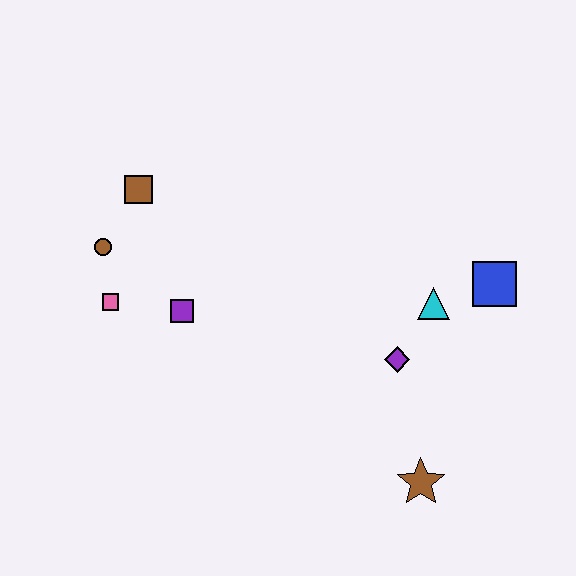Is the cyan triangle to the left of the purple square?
No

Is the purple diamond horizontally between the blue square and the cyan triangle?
No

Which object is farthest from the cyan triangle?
The brown circle is farthest from the cyan triangle.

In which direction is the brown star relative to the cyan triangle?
The brown star is below the cyan triangle.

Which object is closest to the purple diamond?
The cyan triangle is closest to the purple diamond.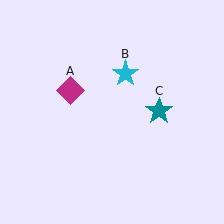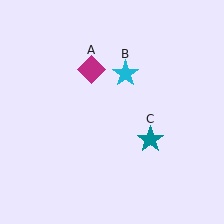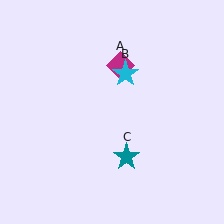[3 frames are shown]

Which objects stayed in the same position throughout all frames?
Cyan star (object B) remained stationary.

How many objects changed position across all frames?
2 objects changed position: magenta diamond (object A), teal star (object C).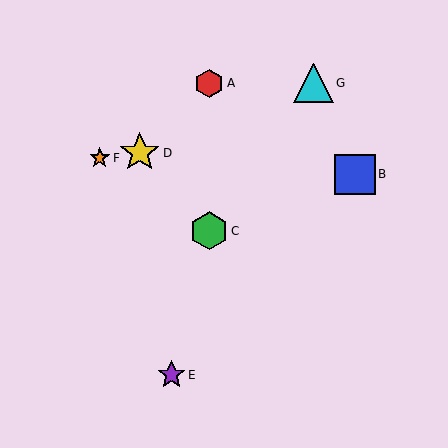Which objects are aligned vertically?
Objects A, C are aligned vertically.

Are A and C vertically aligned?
Yes, both are at x≈209.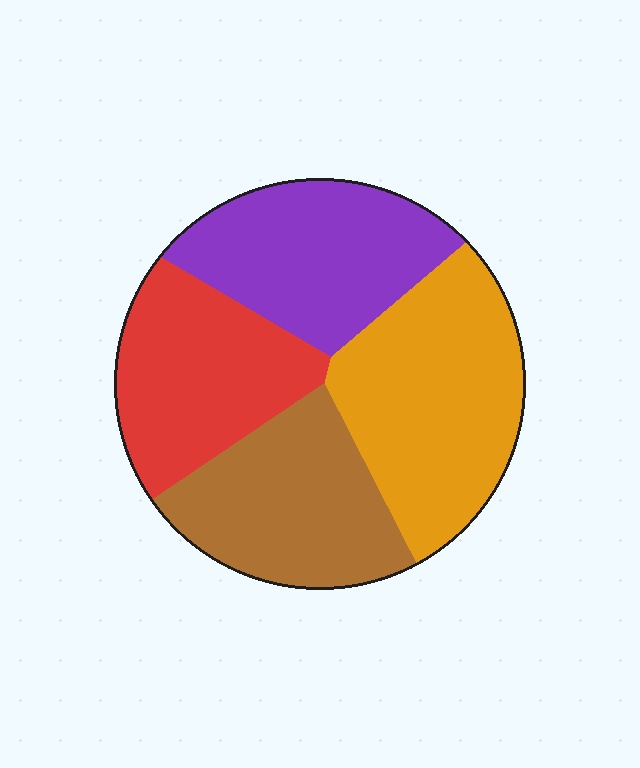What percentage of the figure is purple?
Purple covers about 25% of the figure.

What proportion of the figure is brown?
Brown covers roughly 25% of the figure.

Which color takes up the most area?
Orange, at roughly 30%.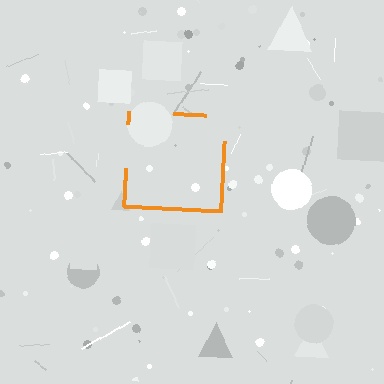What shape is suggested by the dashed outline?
The dashed outline suggests a square.